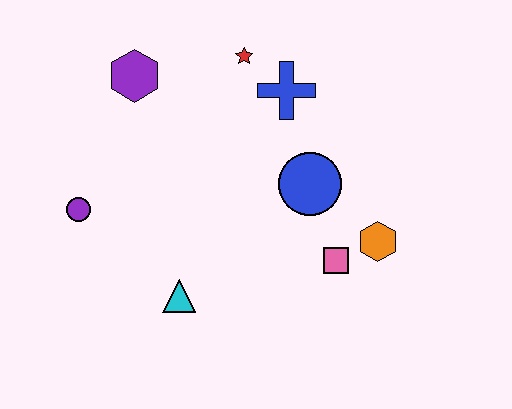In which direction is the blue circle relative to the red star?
The blue circle is below the red star.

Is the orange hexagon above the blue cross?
No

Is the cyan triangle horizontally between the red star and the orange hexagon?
No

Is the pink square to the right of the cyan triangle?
Yes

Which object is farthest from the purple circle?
The orange hexagon is farthest from the purple circle.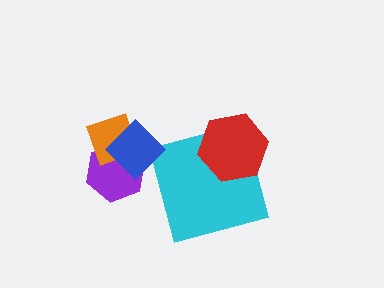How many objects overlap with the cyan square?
1 object overlaps with the cyan square.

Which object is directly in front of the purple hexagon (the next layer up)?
The orange diamond is directly in front of the purple hexagon.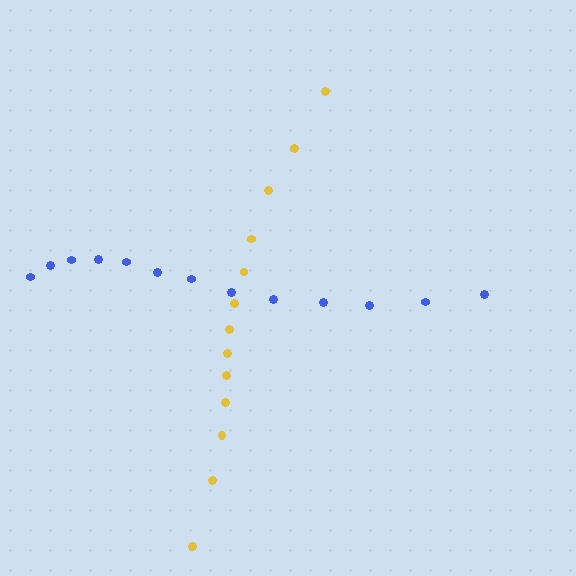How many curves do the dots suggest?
There are 2 distinct paths.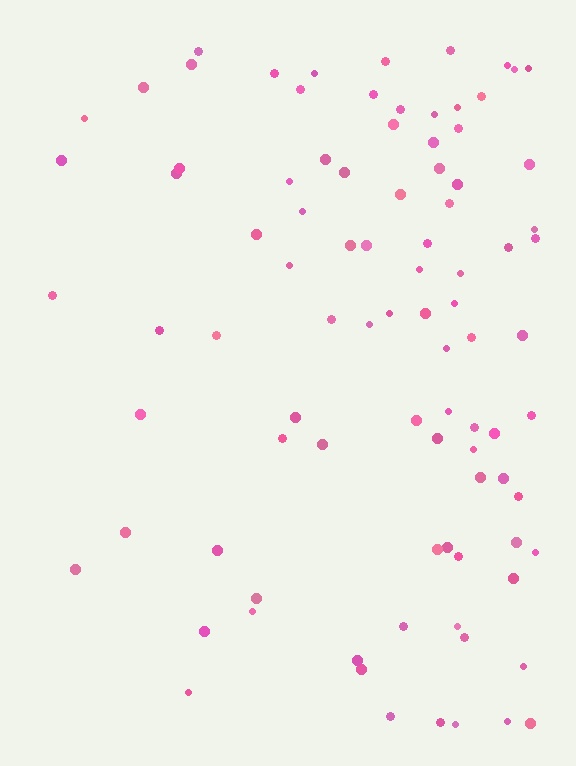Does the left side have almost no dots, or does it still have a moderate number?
Still a moderate number, just noticeably fewer than the right.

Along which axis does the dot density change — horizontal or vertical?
Horizontal.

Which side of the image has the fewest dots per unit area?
The left.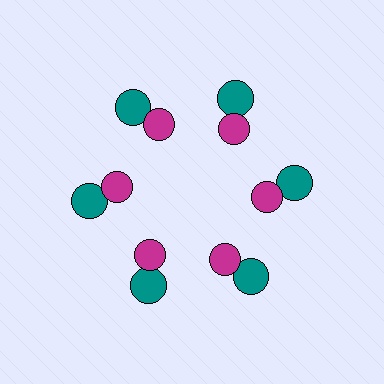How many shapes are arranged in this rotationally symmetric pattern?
There are 12 shapes, arranged in 6 groups of 2.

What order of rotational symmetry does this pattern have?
This pattern has 6-fold rotational symmetry.